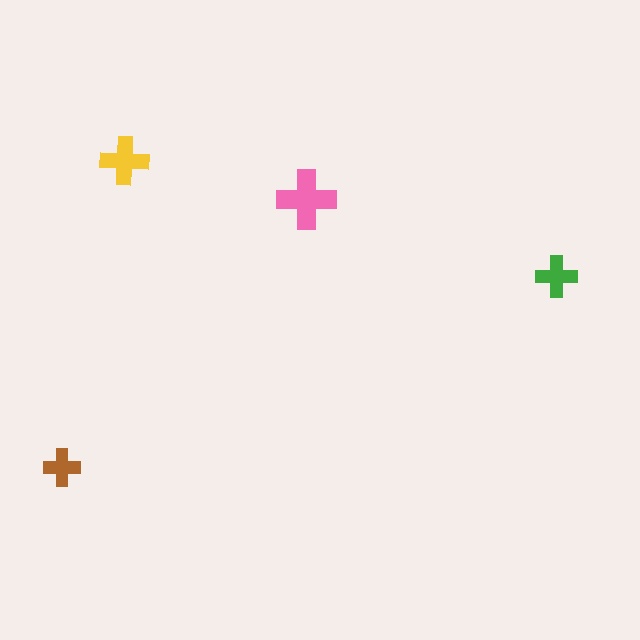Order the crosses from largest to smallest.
the pink one, the yellow one, the green one, the brown one.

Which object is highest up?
The yellow cross is topmost.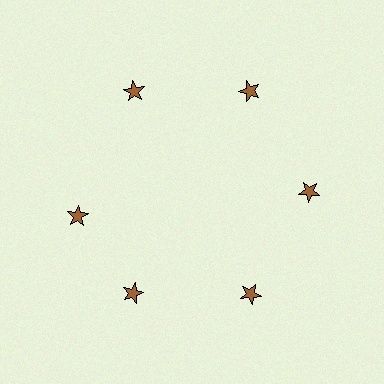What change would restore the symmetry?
The symmetry would be restored by rotating it back into even spacing with its neighbors so that all 6 stars sit at equal angles and equal distance from the center.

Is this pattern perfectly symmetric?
No. The 6 brown stars are arranged in a ring, but one element near the 9 o'clock position is rotated out of alignment along the ring, breaking the 6-fold rotational symmetry.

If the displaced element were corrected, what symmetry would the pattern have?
It would have 6-fold rotational symmetry — the pattern would map onto itself every 60 degrees.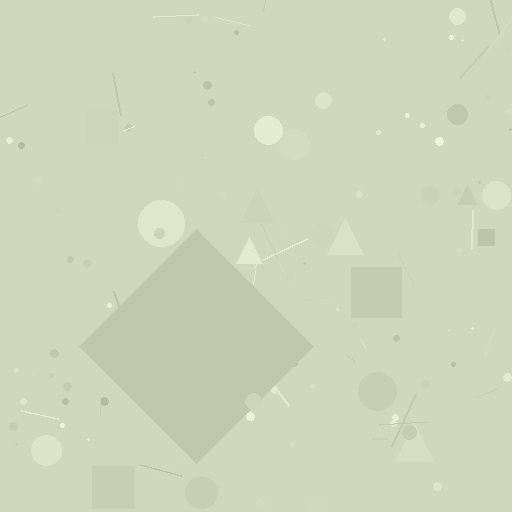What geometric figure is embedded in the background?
A diamond is embedded in the background.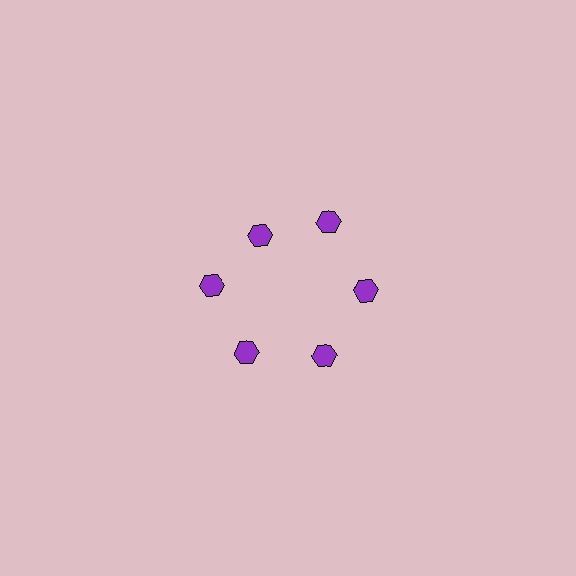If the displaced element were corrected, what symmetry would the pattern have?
It would have 6-fold rotational symmetry — the pattern would map onto itself every 60 degrees.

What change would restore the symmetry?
The symmetry would be restored by moving it outward, back onto the ring so that all 6 hexagons sit at equal angles and equal distance from the center.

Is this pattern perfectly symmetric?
No. The 6 purple hexagons are arranged in a ring, but one element near the 11 o'clock position is pulled inward toward the center, breaking the 6-fold rotational symmetry.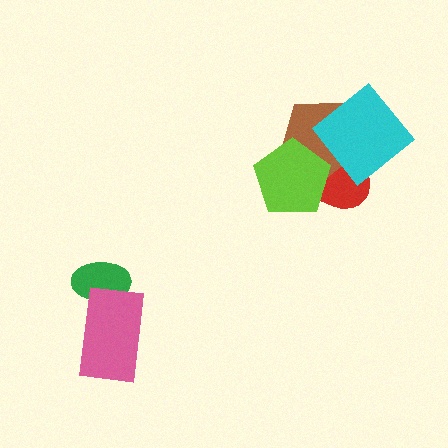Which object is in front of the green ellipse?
The pink rectangle is in front of the green ellipse.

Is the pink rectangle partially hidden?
No, no other shape covers it.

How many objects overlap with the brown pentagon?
3 objects overlap with the brown pentagon.